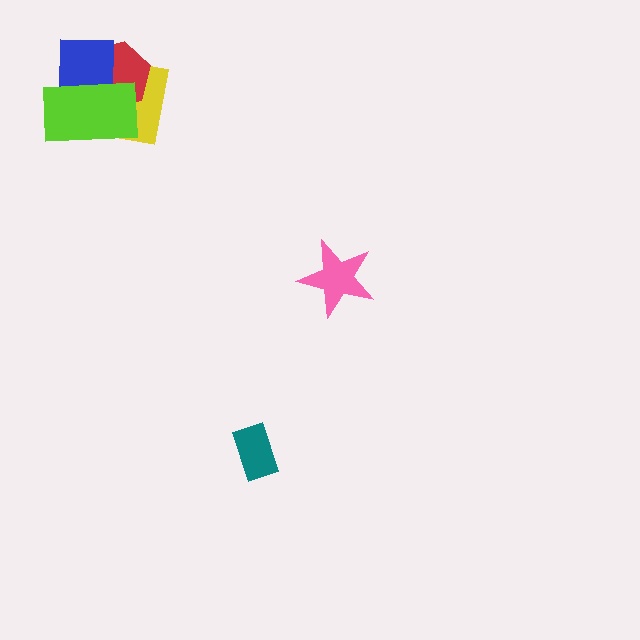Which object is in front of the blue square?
The lime rectangle is in front of the blue square.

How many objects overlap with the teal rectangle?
0 objects overlap with the teal rectangle.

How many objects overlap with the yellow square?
3 objects overlap with the yellow square.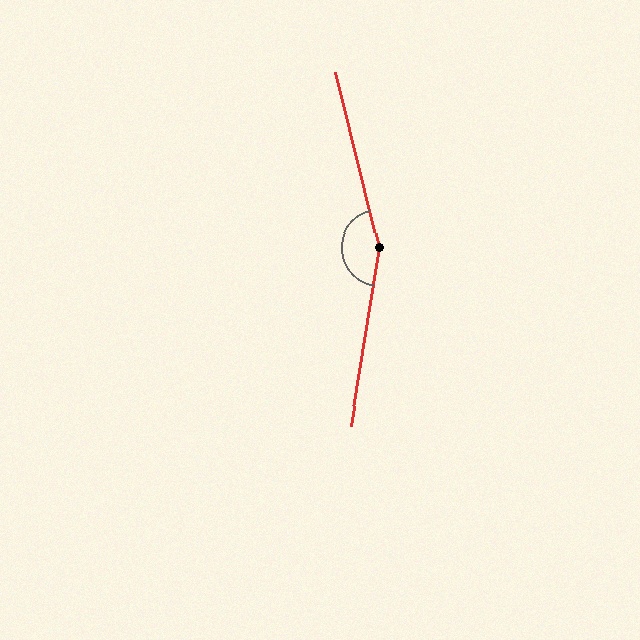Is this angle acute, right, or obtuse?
It is obtuse.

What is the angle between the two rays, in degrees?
Approximately 157 degrees.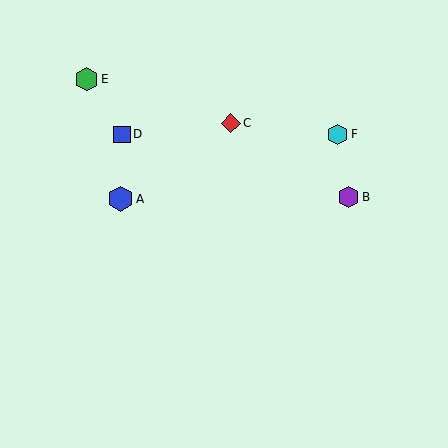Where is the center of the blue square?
The center of the blue square is at (122, 135).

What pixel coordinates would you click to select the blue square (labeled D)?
Click at (122, 135) to select the blue square D.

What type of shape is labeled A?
Shape A is a blue hexagon.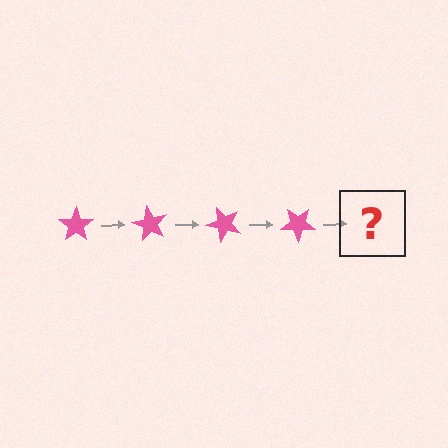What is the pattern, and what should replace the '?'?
The pattern is that the star rotates 60 degrees each step. The '?' should be a pink star rotated 240 degrees.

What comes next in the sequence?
The next element should be a pink star rotated 240 degrees.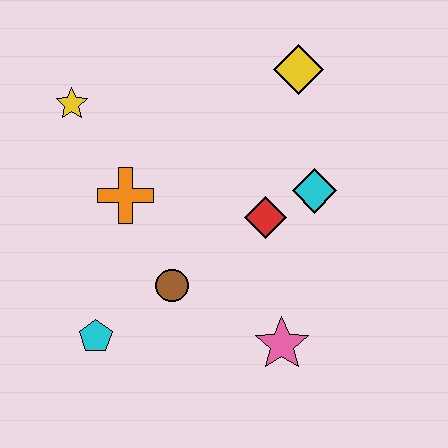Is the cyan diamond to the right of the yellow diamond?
Yes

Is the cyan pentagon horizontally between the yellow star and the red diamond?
Yes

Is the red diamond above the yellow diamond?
No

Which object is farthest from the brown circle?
The yellow diamond is farthest from the brown circle.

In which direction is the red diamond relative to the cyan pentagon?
The red diamond is to the right of the cyan pentagon.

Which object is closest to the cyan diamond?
The red diamond is closest to the cyan diamond.